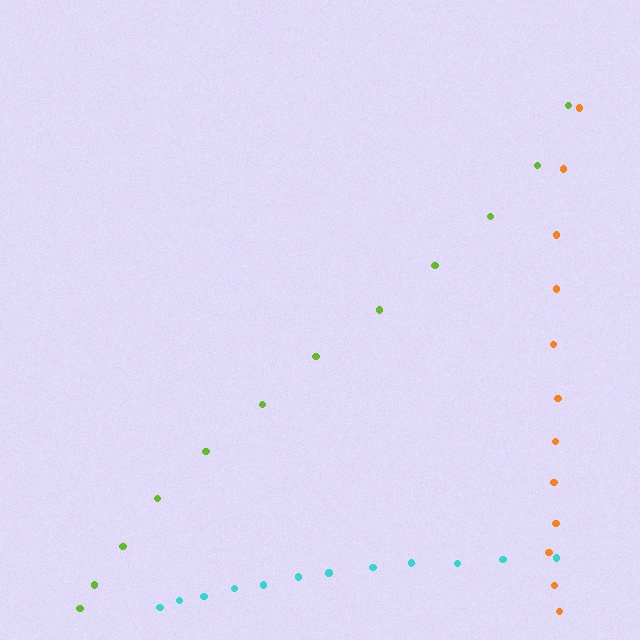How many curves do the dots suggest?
There are 3 distinct paths.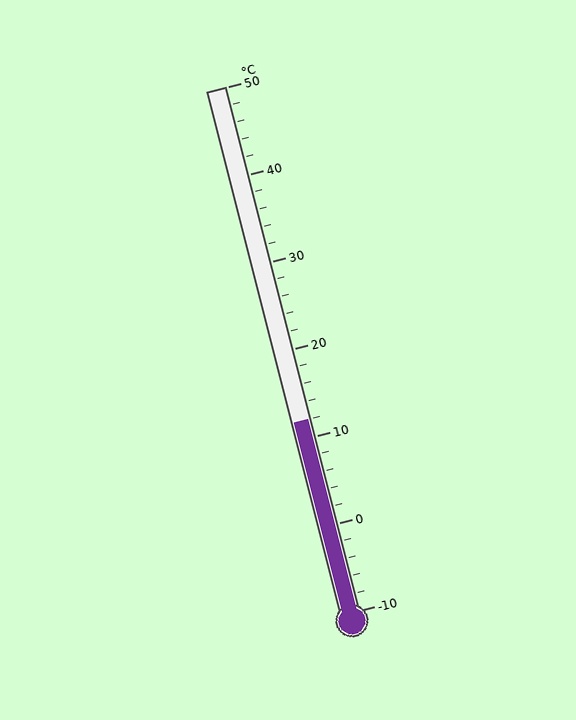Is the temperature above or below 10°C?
The temperature is above 10°C.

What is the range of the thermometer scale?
The thermometer scale ranges from -10°C to 50°C.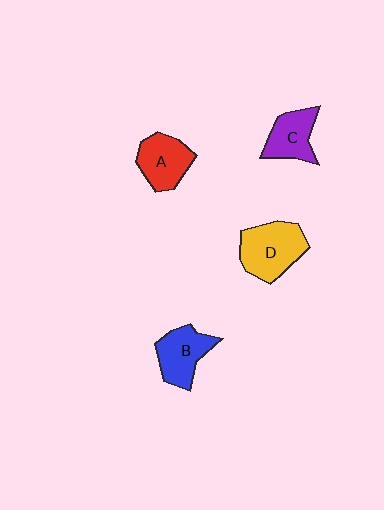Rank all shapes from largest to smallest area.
From largest to smallest: D (yellow), B (blue), A (red), C (purple).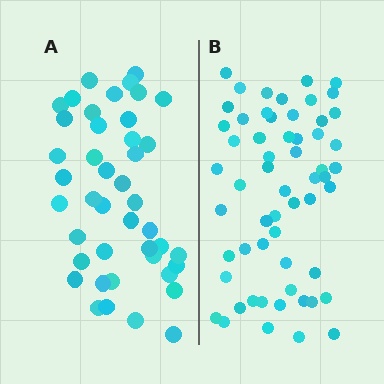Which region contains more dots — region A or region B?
Region B (the right region) has more dots.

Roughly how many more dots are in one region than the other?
Region B has approximately 15 more dots than region A.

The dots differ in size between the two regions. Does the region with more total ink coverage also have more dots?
No. Region A has more total ink coverage because its dots are larger, but region B actually contains more individual dots. Total area can be misleading — the number of items is what matters here.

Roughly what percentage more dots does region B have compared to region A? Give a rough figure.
About 35% more.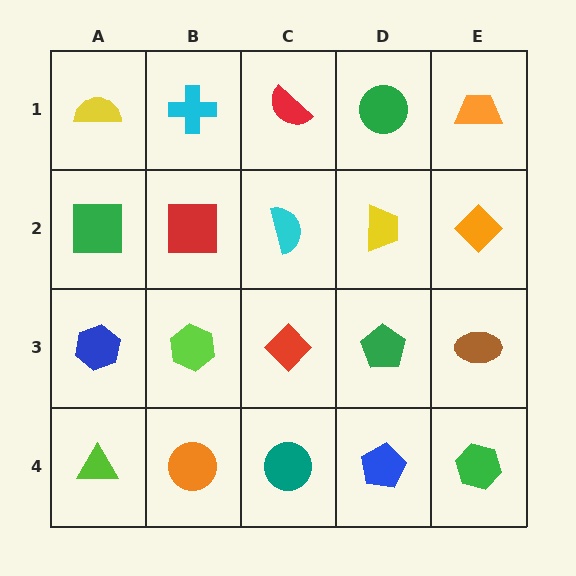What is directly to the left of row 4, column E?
A blue pentagon.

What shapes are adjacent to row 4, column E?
A brown ellipse (row 3, column E), a blue pentagon (row 4, column D).